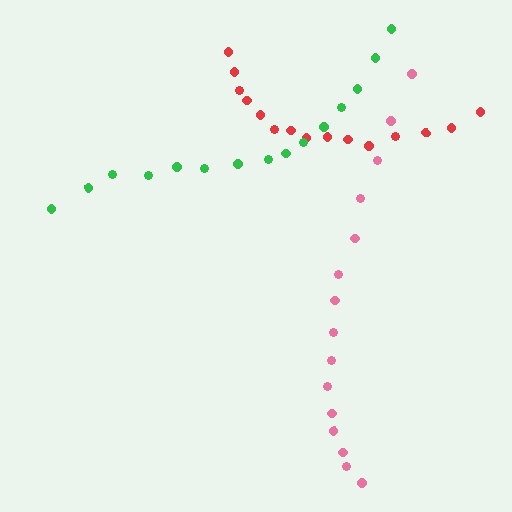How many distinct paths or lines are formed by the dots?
There are 3 distinct paths.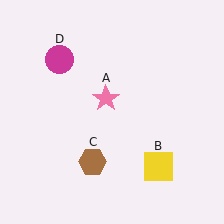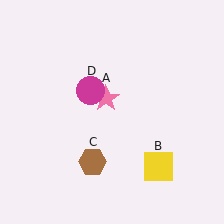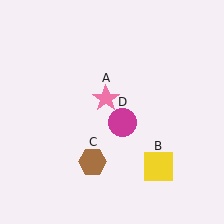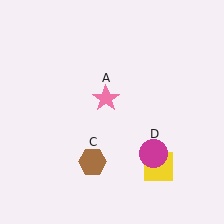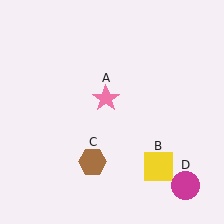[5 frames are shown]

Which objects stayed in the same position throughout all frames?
Pink star (object A) and yellow square (object B) and brown hexagon (object C) remained stationary.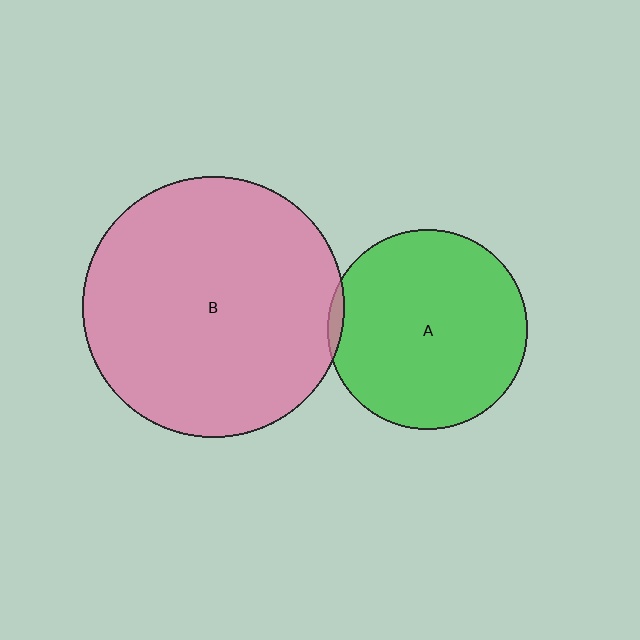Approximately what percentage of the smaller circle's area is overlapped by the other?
Approximately 5%.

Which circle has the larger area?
Circle B (pink).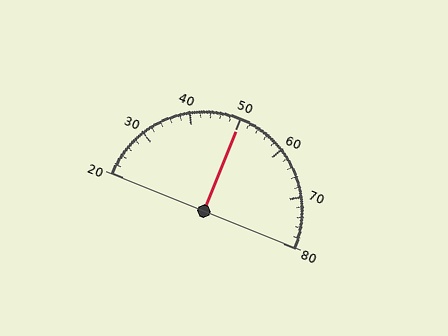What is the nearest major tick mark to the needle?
The nearest major tick mark is 50.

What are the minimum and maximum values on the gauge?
The gauge ranges from 20 to 80.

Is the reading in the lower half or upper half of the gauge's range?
The reading is in the upper half of the range (20 to 80).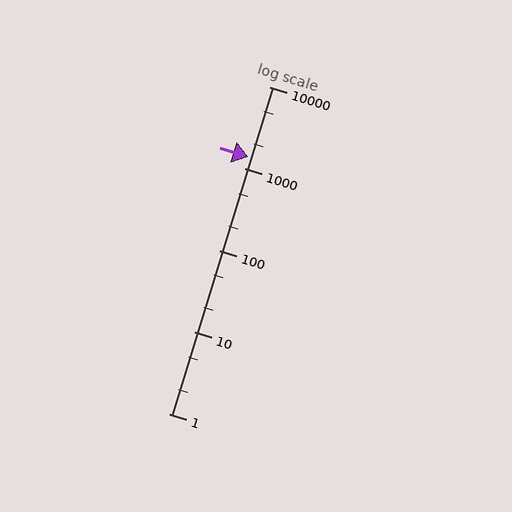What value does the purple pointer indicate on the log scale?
The pointer indicates approximately 1400.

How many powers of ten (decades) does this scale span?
The scale spans 4 decades, from 1 to 10000.